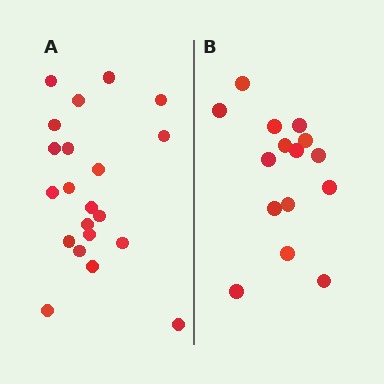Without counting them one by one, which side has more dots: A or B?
Region A (the left region) has more dots.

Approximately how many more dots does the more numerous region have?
Region A has about 6 more dots than region B.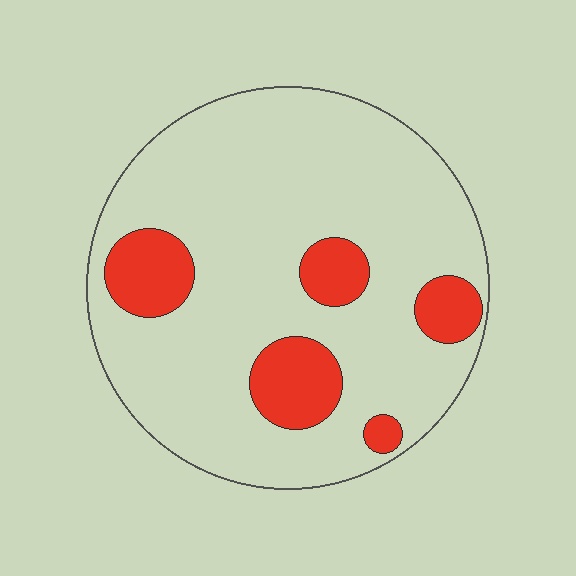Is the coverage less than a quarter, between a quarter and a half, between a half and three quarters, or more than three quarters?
Less than a quarter.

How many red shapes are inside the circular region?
5.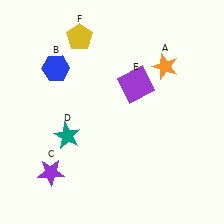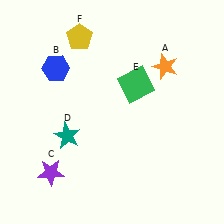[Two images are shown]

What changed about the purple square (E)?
In Image 1, E is purple. In Image 2, it changed to green.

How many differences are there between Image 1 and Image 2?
There is 1 difference between the two images.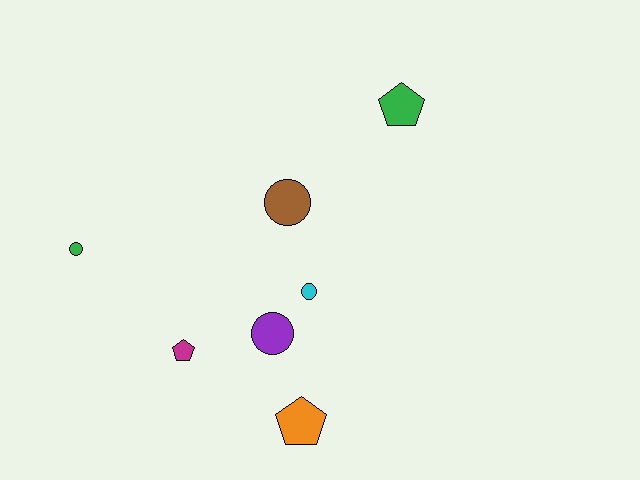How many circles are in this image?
There are 4 circles.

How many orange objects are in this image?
There is 1 orange object.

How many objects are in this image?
There are 7 objects.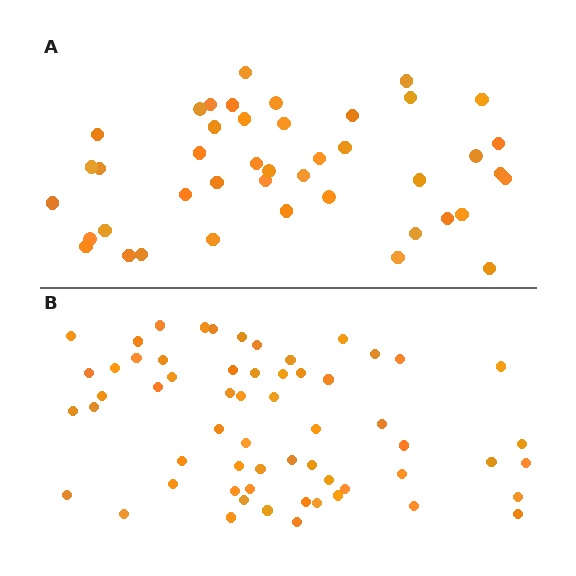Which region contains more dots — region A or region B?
Region B (the bottom region) has more dots.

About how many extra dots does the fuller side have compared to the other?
Region B has approximately 15 more dots than region A.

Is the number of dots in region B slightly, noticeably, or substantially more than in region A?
Region B has noticeably more, but not dramatically so. The ratio is roughly 1.4 to 1.